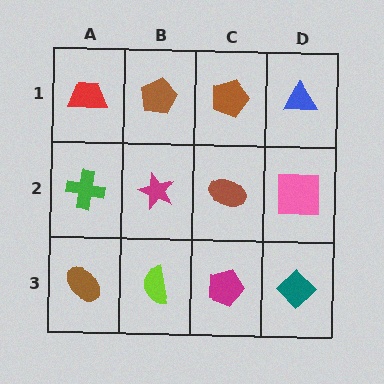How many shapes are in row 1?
4 shapes.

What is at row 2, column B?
A magenta star.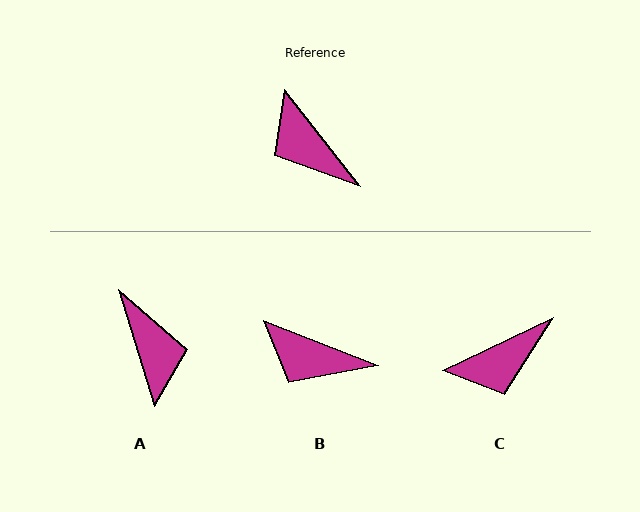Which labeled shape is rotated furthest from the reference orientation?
A, about 159 degrees away.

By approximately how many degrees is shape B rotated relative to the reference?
Approximately 31 degrees counter-clockwise.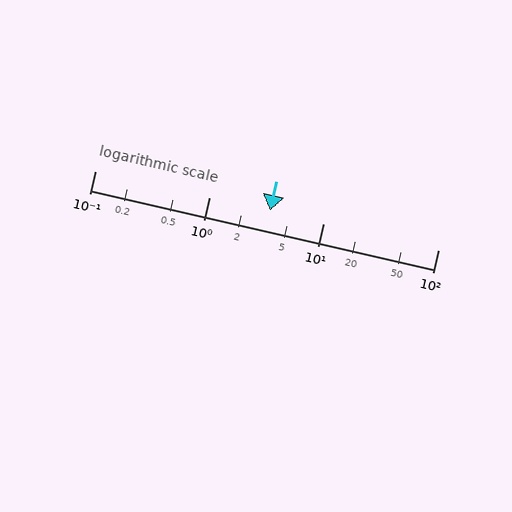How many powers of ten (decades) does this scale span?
The scale spans 3 decades, from 0.1 to 100.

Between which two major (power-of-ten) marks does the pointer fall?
The pointer is between 1 and 10.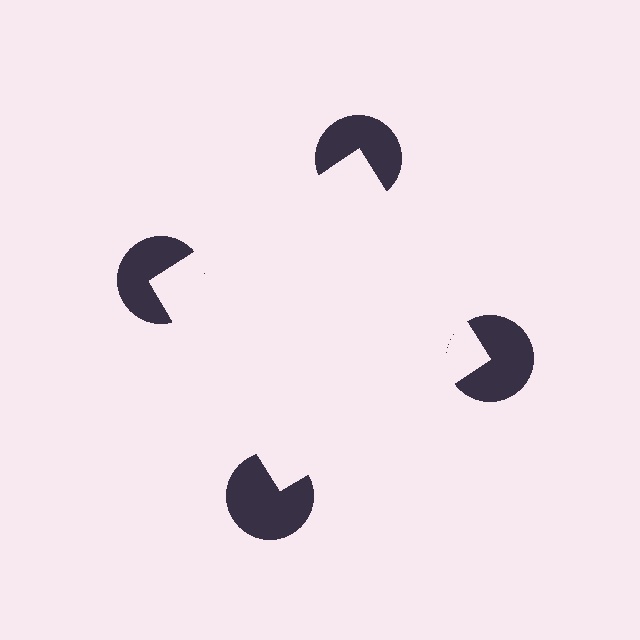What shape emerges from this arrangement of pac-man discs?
An illusory square — its edges are inferred from the aligned wedge cuts in the pac-man discs, not physically drawn.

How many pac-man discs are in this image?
There are 4 — one at each vertex of the illusory square.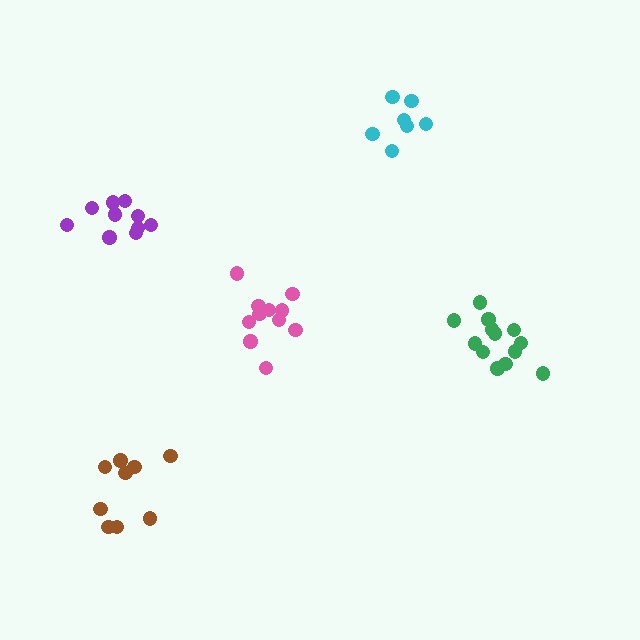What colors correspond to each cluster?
The clusters are colored: cyan, pink, green, brown, purple.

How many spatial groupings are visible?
There are 5 spatial groupings.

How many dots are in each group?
Group 1: 7 dots, Group 2: 11 dots, Group 3: 13 dots, Group 4: 9 dots, Group 5: 10 dots (50 total).